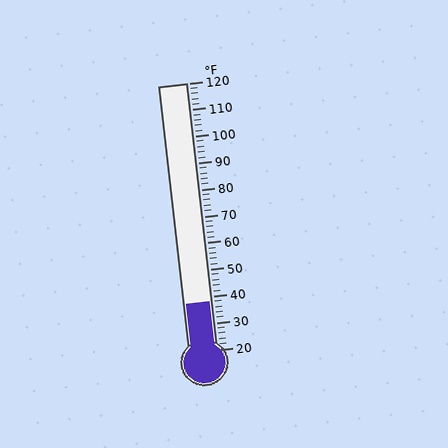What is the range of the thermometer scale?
The thermometer scale ranges from 20°F to 120°F.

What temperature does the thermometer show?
The thermometer shows approximately 38°F.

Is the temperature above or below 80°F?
The temperature is below 80°F.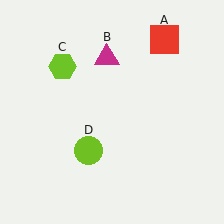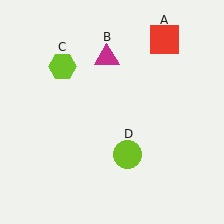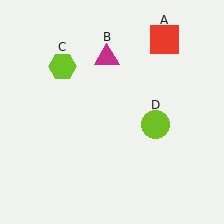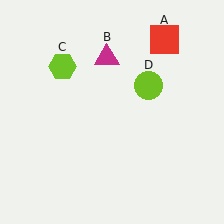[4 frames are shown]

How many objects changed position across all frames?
1 object changed position: lime circle (object D).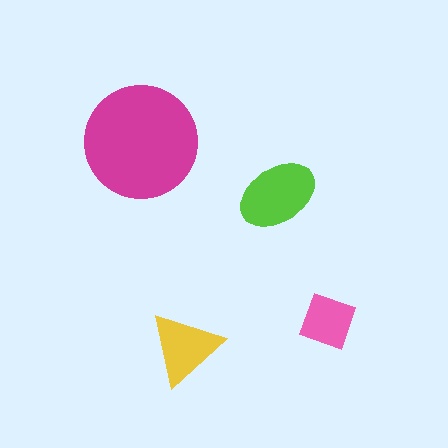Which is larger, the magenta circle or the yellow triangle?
The magenta circle.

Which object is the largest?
The magenta circle.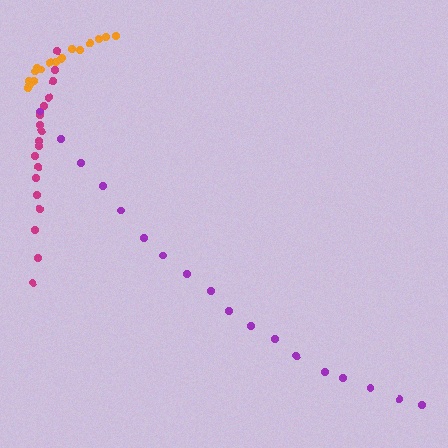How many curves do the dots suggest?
There are 3 distinct paths.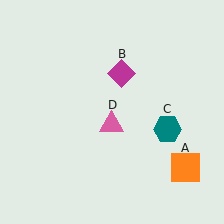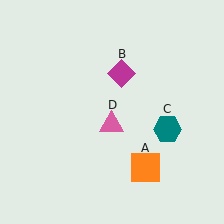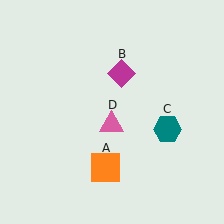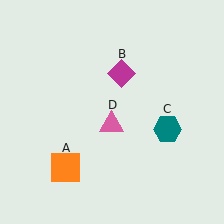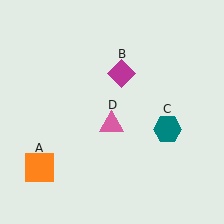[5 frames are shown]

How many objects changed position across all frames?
1 object changed position: orange square (object A).